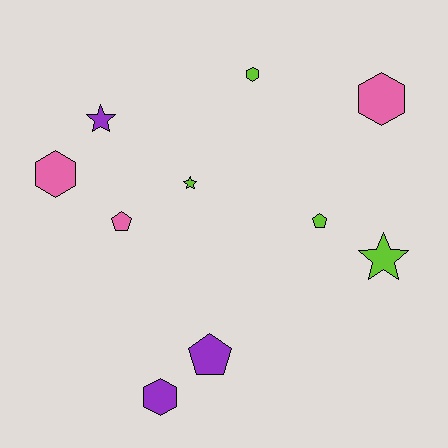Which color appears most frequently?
Lime, with 4 objects.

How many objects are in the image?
There are 10 objects.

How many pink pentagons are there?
There is 1 pink pentagon.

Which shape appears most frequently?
Hexagon, with 4 objects.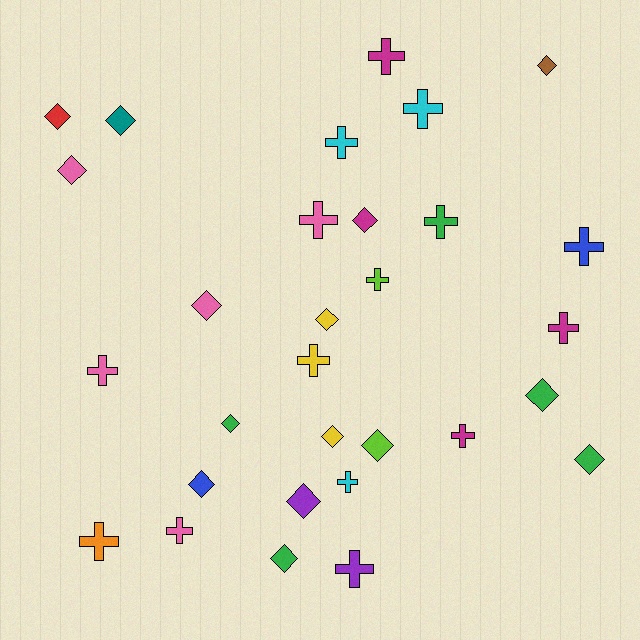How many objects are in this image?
There are 30 objects.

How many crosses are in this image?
There are 15 crosses.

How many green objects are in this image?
There are 5 green objects.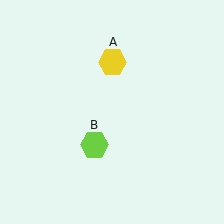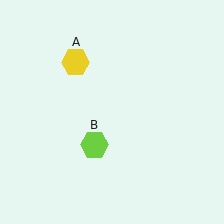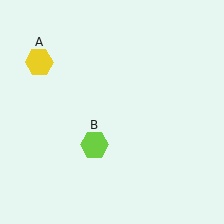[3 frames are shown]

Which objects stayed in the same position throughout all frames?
Lime hexagon (object B) remained stationary.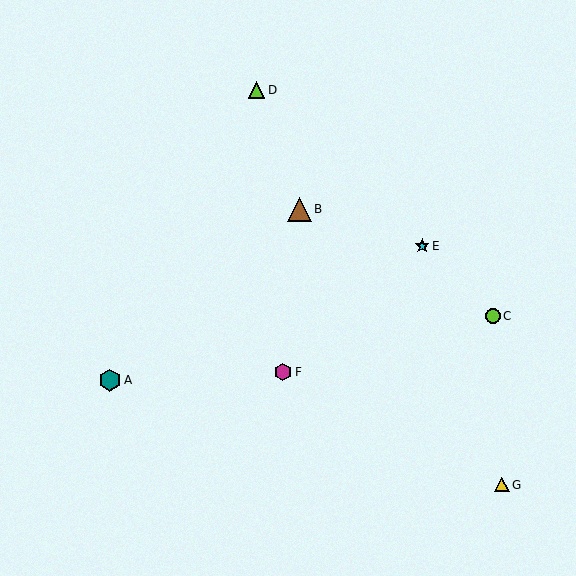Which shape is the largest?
The brown triangle (labeled B) is the largest.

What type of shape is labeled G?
Shape G is a yellow triangle.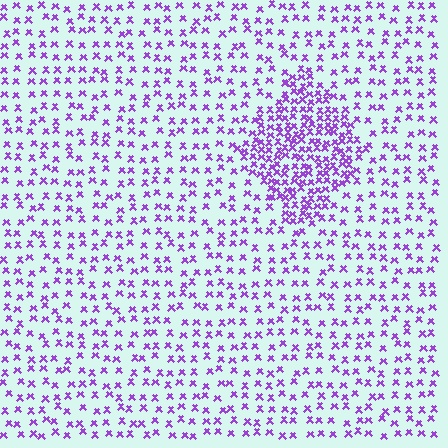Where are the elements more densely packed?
The elements are more densely packed inside the diamond boundary.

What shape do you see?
I see a diamond.